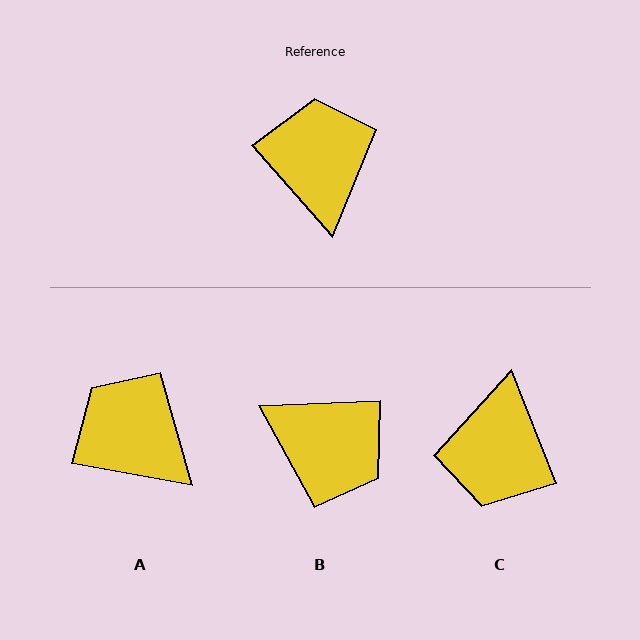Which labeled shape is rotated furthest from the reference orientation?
C, about 160 degrees away.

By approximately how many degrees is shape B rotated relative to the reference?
Approximately 129 degrees clockwise.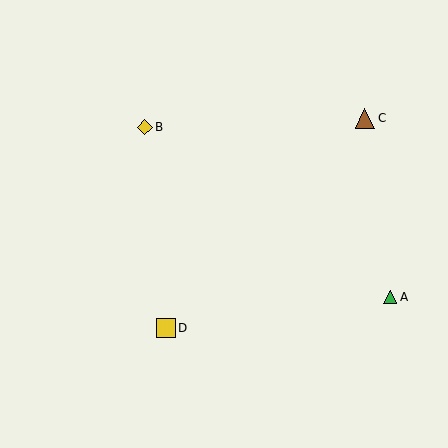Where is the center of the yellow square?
The center of the yellow square is at (166, 328).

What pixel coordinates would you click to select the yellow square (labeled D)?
Click at (166, 328) to select the yellow square D.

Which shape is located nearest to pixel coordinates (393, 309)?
The green triangle (labeled A) at (390, 297) is nearest to that location.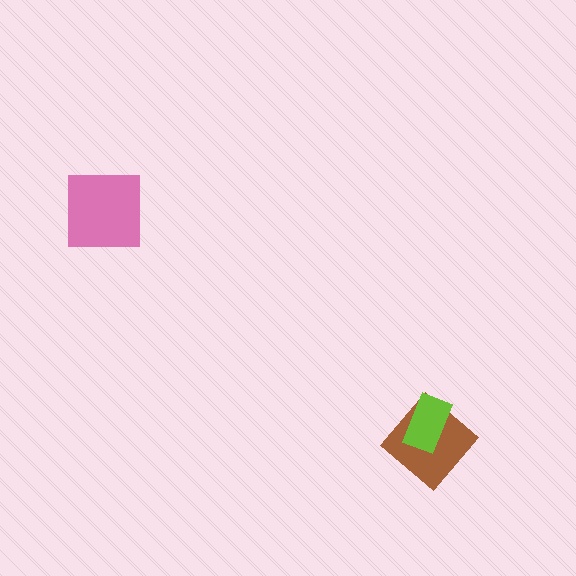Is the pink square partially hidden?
No, no other shape covers it.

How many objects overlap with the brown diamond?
1 object overlaps with the brown diamond.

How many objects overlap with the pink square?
0 objects overlap with the pink square.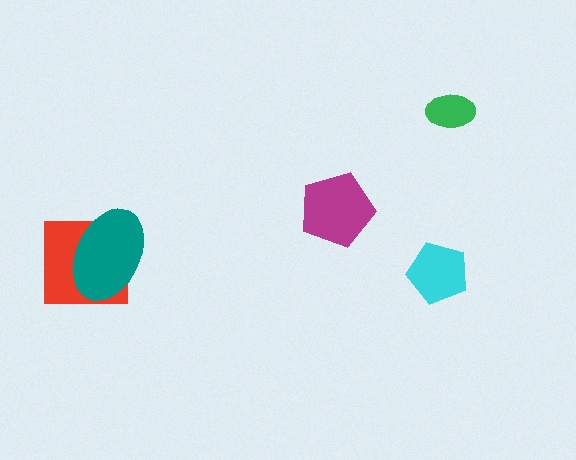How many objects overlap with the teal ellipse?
1 object overlaps with the teal ellipse.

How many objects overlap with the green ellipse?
0 objects overlap with the green ellipse.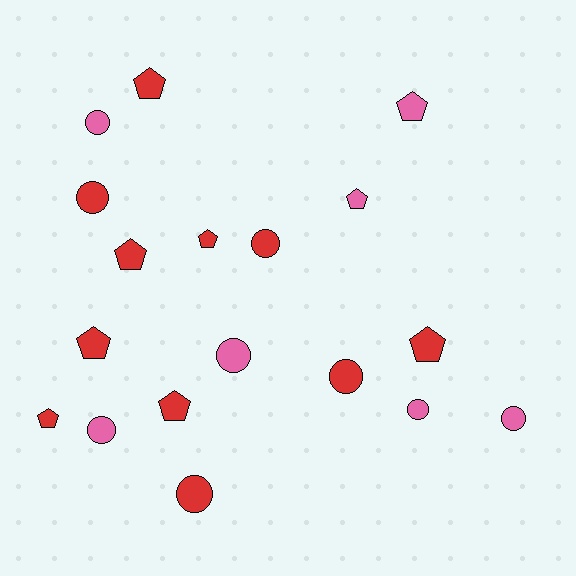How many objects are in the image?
There are 18 objects.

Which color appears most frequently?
Red, with 11 objects.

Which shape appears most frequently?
Circle, with 9 objects.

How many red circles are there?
There are 4 red circles.